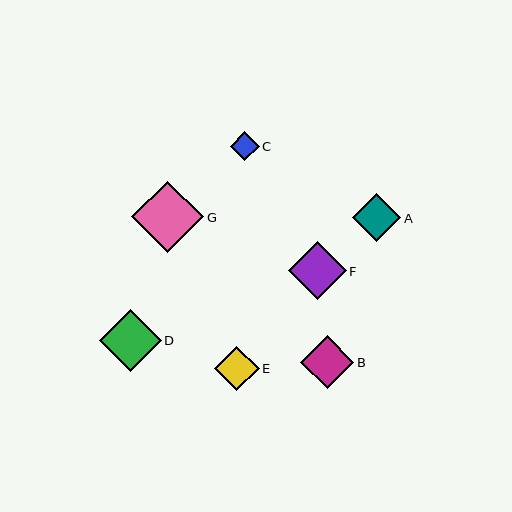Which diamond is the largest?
Diamond G is the largest with a size of approximately 72 pixels.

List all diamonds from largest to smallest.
From largest to smallest: G, D, F, B, A, E, C.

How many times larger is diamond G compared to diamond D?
Diamond G is approximately 1.2 times the size of diamond D.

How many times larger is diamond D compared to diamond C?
Diamond D is approximately 2.1 times the size of diamond C.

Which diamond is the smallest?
Diamond C is the smallest with a size of approximately 29 pixels.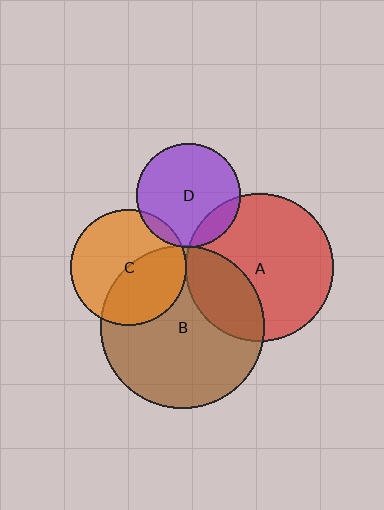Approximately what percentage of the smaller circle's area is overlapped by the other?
Approximately 15%.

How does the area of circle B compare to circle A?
Approximately 1.2 times.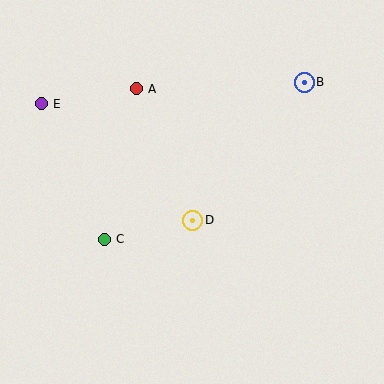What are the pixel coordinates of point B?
Point B is at (304, 82).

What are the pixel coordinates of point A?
Point A is at (136, 89).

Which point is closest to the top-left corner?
Point E is closest to the top-left corner.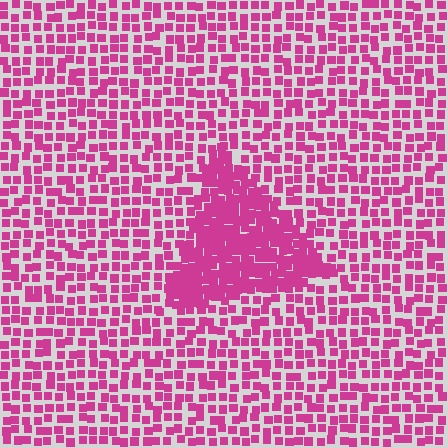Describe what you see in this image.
The image contains small magenta elements arranged at two different densities. A triangle-shaped region is visible where the elements are more densely packed than the surrounding area.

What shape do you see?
I see a triangle.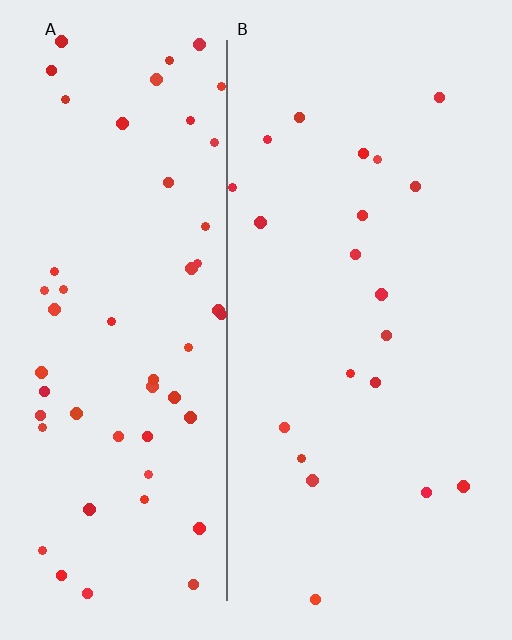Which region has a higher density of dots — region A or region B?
A (the left).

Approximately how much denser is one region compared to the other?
Approximately 2.7× — region A over region B.